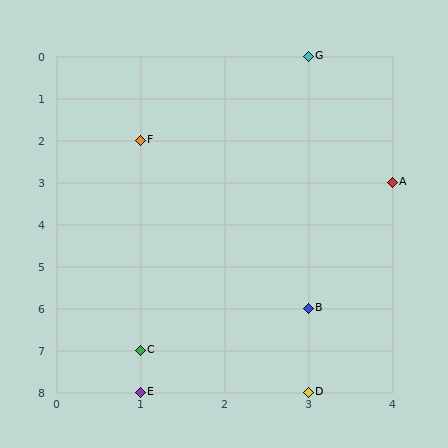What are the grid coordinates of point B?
Point B is at grid coordinates (3, 6).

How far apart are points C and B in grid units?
Points C and B are 2 columns and 1 row apart (about 2.2 grid units diagonally).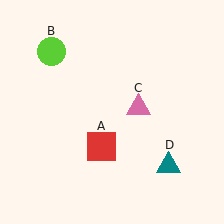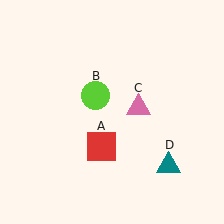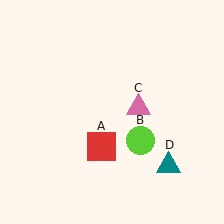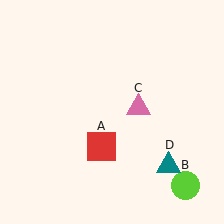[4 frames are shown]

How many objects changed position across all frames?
1 object changed position: lime circle (object B).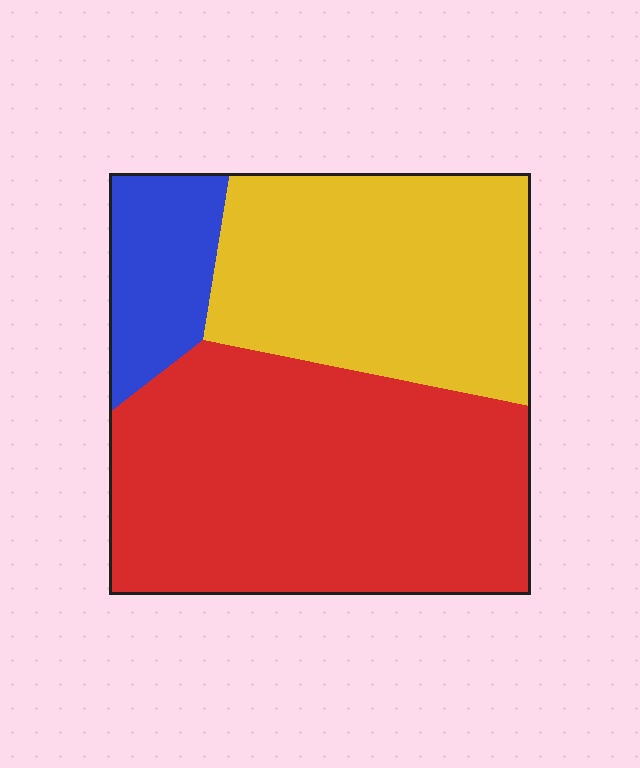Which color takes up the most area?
Red, at roughly 50%.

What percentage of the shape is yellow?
Yellow covers about 35% of the shape.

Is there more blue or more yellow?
Yellow.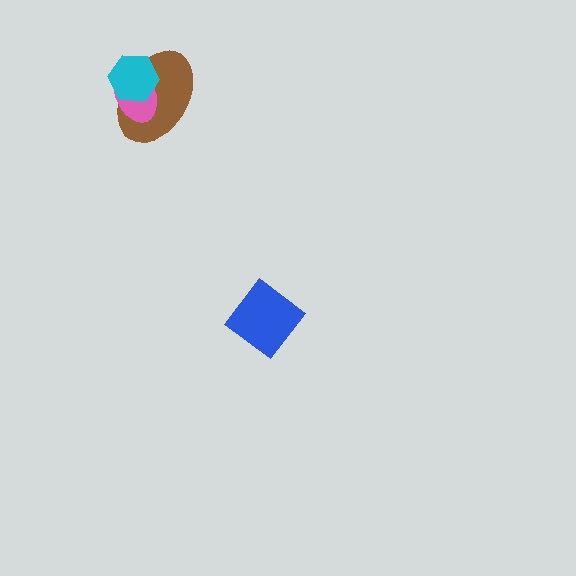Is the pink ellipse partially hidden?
Yes, it is partially covered by another shape.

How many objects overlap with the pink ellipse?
2 objects overlap with the pink ellipse.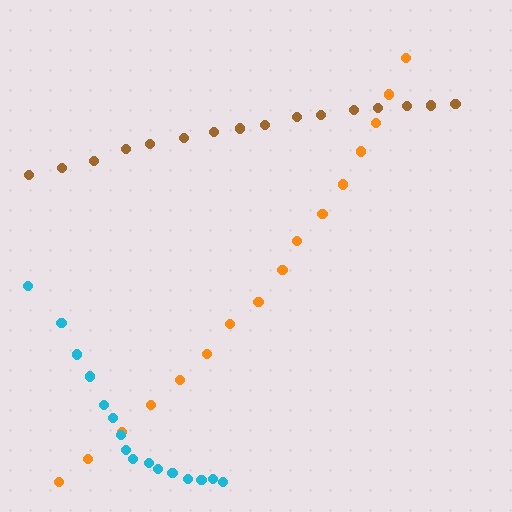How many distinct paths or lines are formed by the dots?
There are 3 distinct paths.